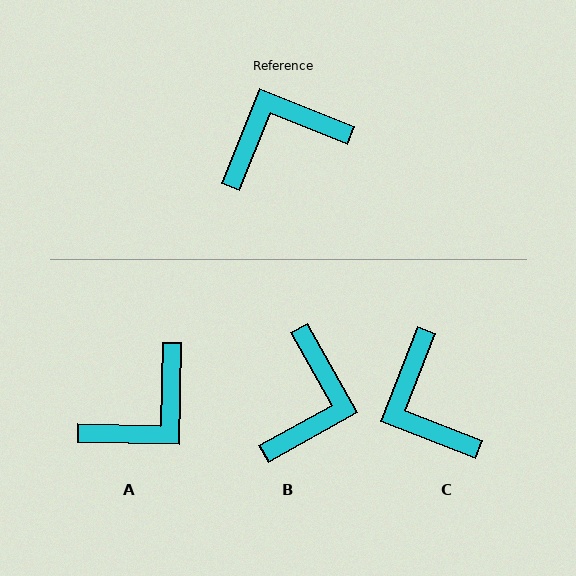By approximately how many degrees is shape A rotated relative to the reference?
Approximately 160 degrees clockwise.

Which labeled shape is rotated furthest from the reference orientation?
A, about 160 degrees away.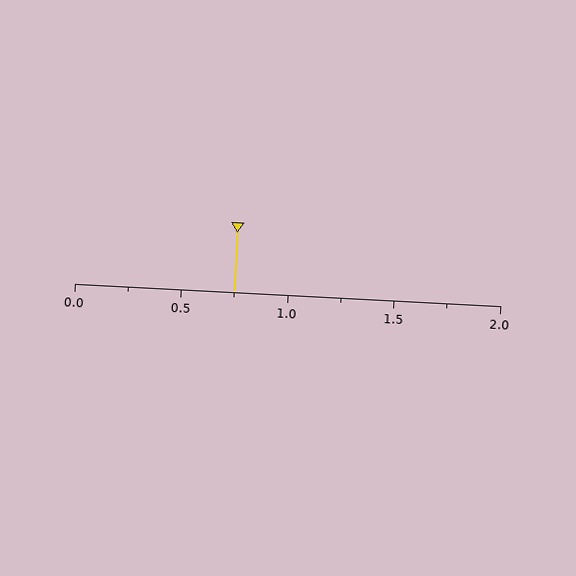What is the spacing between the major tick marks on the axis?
The major ticks are spaced 0.5 apart.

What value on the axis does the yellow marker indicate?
The marker indicates approximately 0.75.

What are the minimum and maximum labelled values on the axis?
The axis runs from 0.0 to 2.0.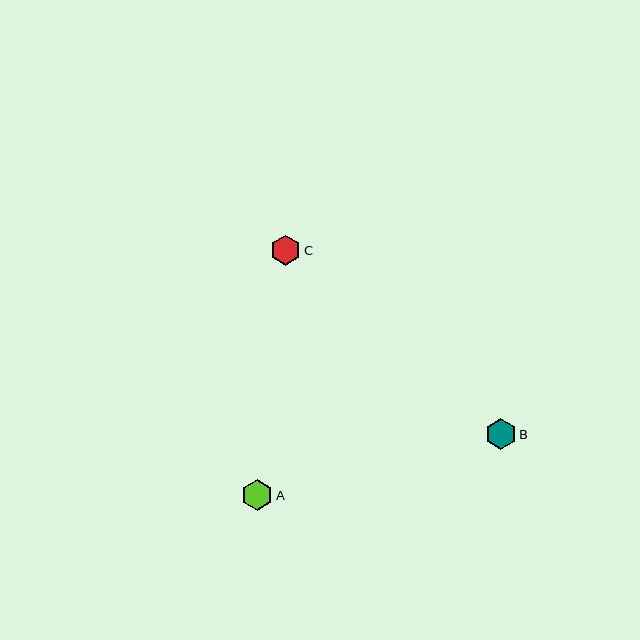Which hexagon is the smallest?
Hexagon C is the smallest with a size of approximately 30 pixels.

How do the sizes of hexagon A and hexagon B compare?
Hexagon A and hexagon B are approximately the same size.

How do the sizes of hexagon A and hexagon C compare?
Hexagon A and hexagon C are approximately the same size.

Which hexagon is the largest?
Hexagon A is the largest with a size of approximately 31 pixels.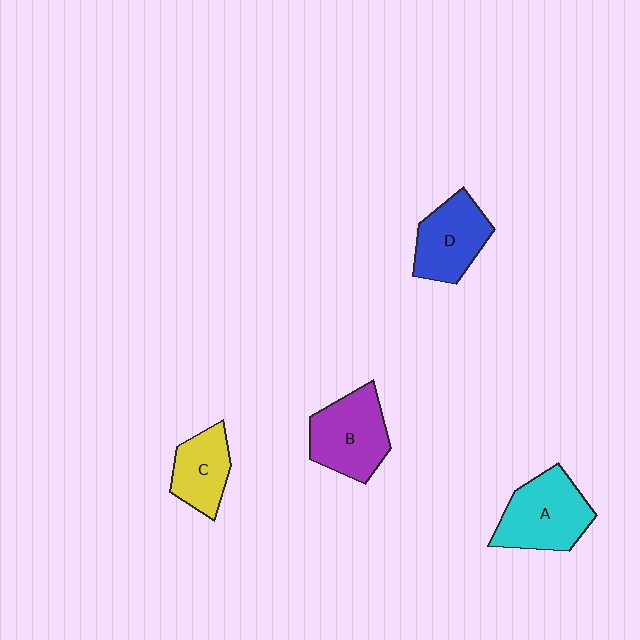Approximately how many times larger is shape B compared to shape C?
Approximately 1.4 times.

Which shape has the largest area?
Shape A (cyan).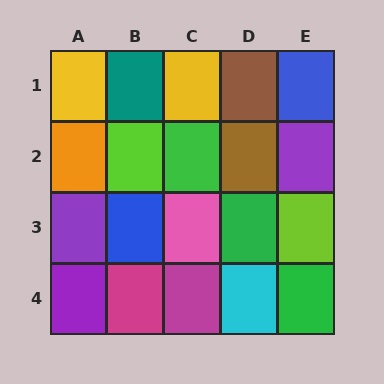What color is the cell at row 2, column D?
Brown.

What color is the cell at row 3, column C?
Pink.